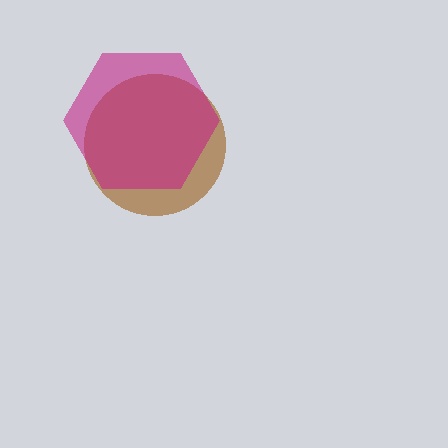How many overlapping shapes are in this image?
There are 2 overlapping shapes in the image.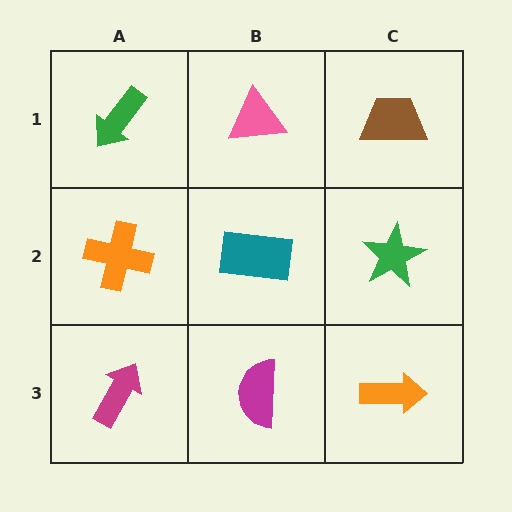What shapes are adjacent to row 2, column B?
A pink triangle (row 1, column B), a magenta semicircle (row 3, column B), an orange cross (row 2, column A), a green star (row 2, column C).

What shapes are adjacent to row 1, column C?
A green star (row 2, column C), a pink triangle (row 1, column B).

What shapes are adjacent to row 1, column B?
A teal rectangle (row 2, column B), a green arrow (row 1, column A), a brown trapezoid (row 1, column C).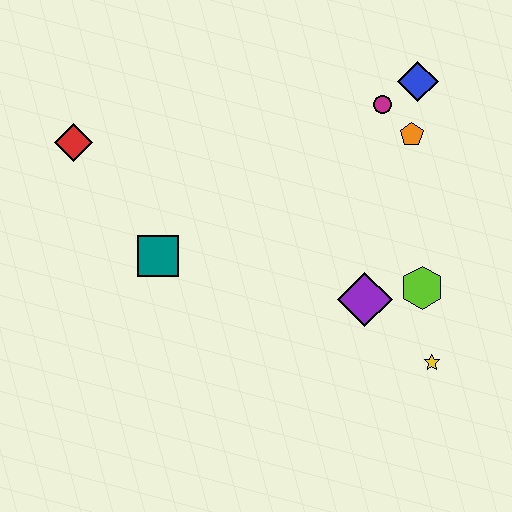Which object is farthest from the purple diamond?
The red diamond is farthest from the purple diamond.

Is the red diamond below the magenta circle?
Yes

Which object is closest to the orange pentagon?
The magenta circle is closest to the orange pentagon.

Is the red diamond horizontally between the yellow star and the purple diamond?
No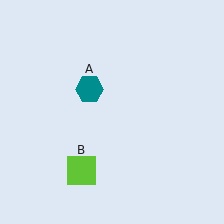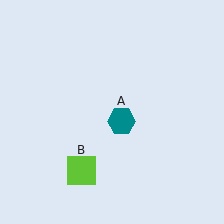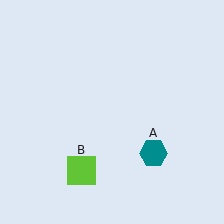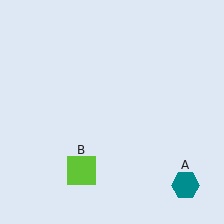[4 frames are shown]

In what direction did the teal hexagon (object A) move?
The teal hexagon (object A) moved down and to the right.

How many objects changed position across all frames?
1 object changed position: teal hexagon (object A).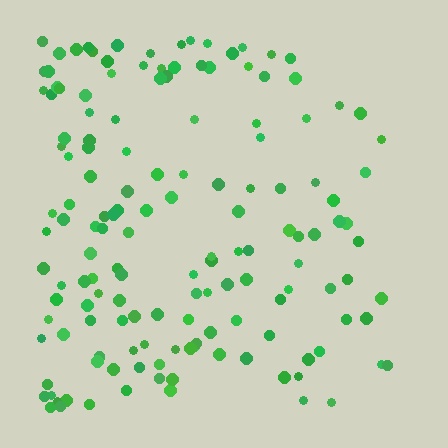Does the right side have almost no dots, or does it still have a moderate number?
Still a moderate number, just noticeably fewer than the left.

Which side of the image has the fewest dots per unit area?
The right.